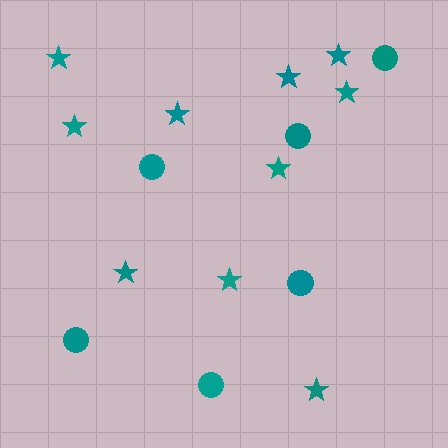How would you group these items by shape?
There are 2 groups: one group of stars (10) and one group of circles (6).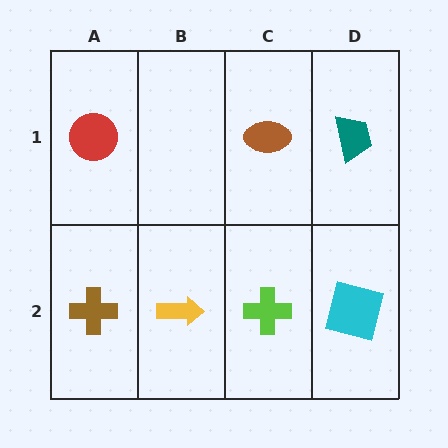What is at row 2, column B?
A yellow arrow.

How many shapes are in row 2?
4 shapes.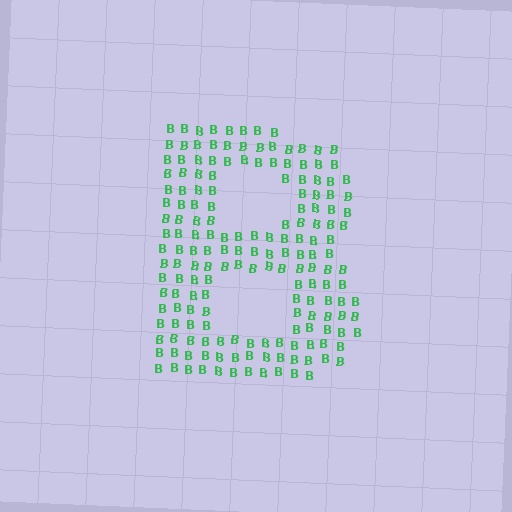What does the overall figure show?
The overall figure shows the letter B.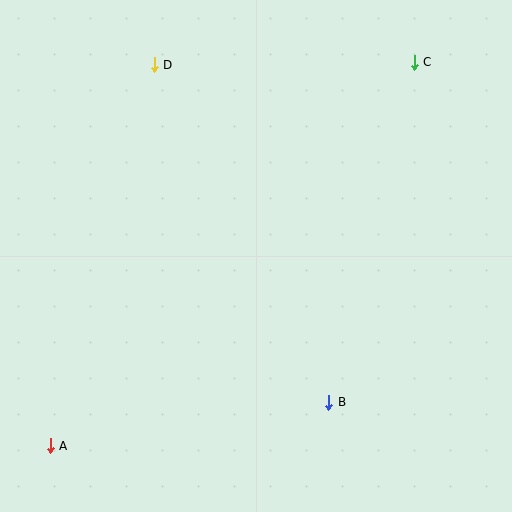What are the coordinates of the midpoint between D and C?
The midpoint between D and C is at (284, 63).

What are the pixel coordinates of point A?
Point A is at (50, 446).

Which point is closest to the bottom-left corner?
Point A is closest to the bottom-left corner.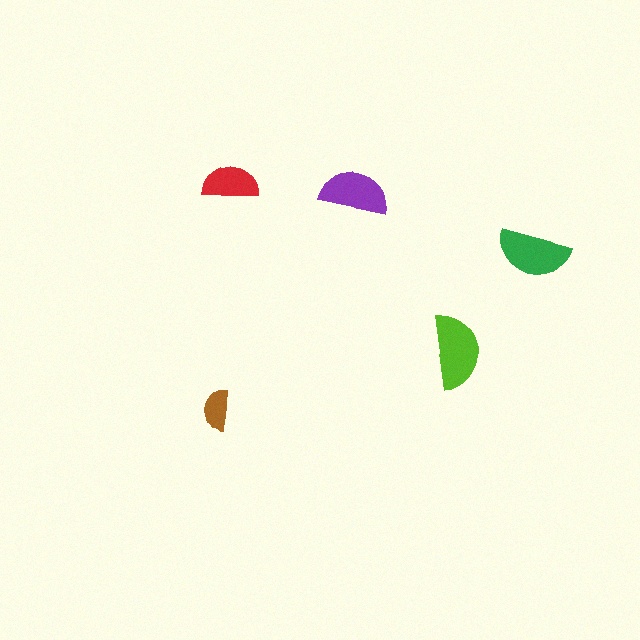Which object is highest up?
The red semicircle is topmost.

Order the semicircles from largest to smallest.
the lime one, the green one, the purple one, the red one, the brown one.